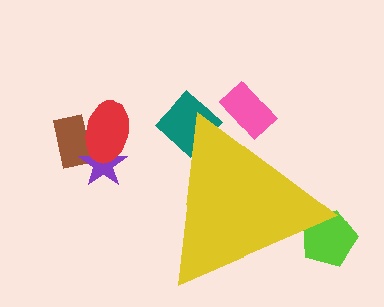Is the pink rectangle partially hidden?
Yes, the pink rectangle is partially hidden behind the yellow triangle.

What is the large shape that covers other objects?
A yellow triangle.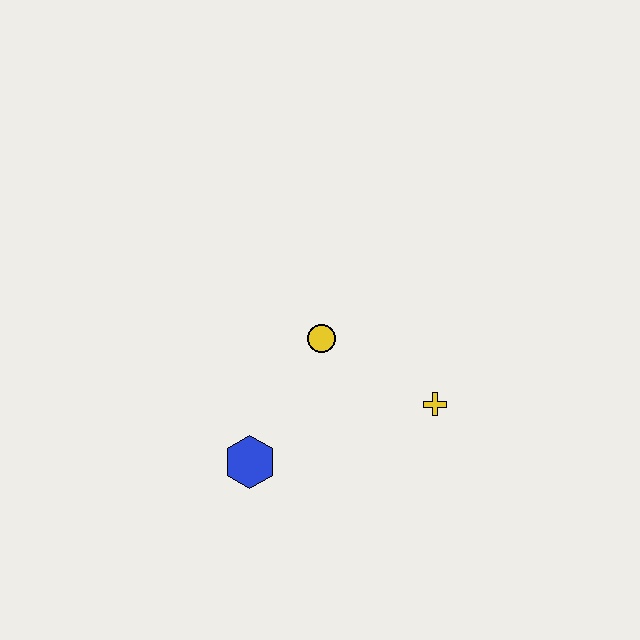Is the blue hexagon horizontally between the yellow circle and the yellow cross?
No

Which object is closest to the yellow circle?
The yellow cross is closest to the yellow circle.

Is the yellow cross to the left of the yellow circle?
No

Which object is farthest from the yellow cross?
The blue hexagon is farthest from the yellow cross.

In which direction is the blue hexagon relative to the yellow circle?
The blue hexagon is below the yellow circle.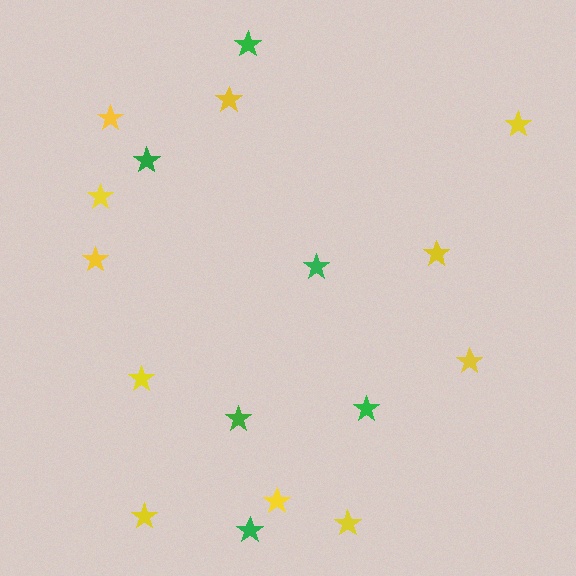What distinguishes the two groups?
There are 2 groups: one group of yellow stars (11) and one group of green stars (6).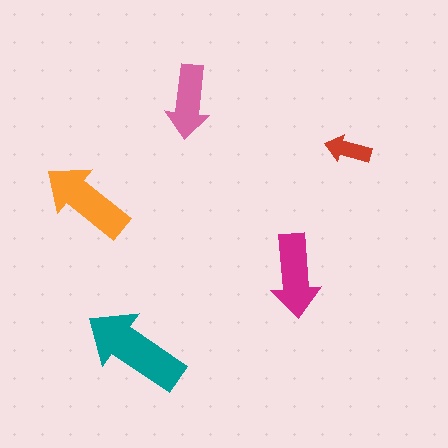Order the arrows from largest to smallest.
the teal one, the orange one, the magenta one, the pink one, the red one.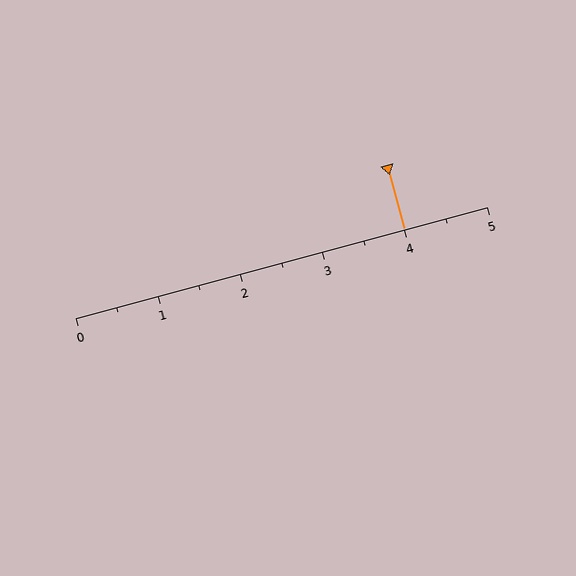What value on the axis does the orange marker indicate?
The marker indicates approximately 4.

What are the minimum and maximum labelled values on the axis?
The axis runs from 0 to 5.